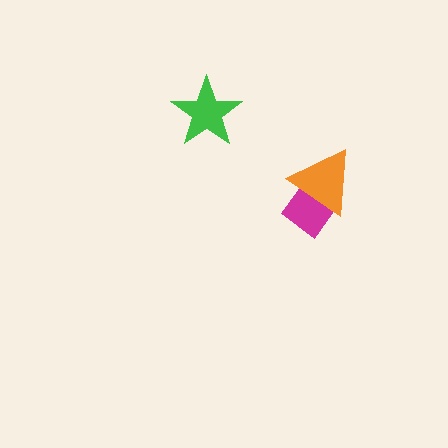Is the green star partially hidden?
No, no other shape covers it.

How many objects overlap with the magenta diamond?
1 object overlaps with the magenta diamond.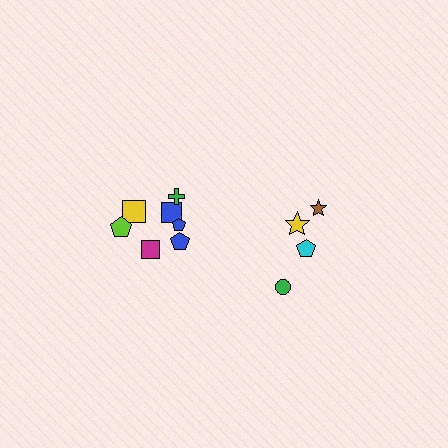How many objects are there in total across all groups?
There are 11 objects.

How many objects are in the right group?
There are 4 objects.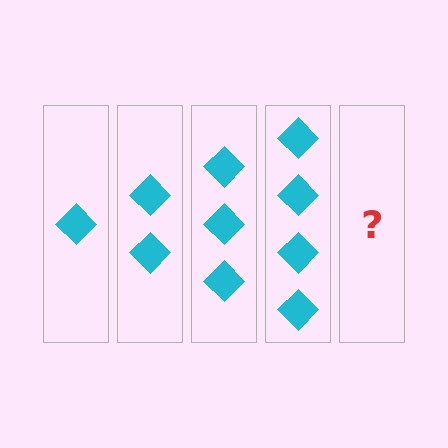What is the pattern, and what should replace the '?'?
The pattern is that each step adds one more diamond. The '?' should be 5 diamonds.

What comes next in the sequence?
The next element should be 5 diamonds.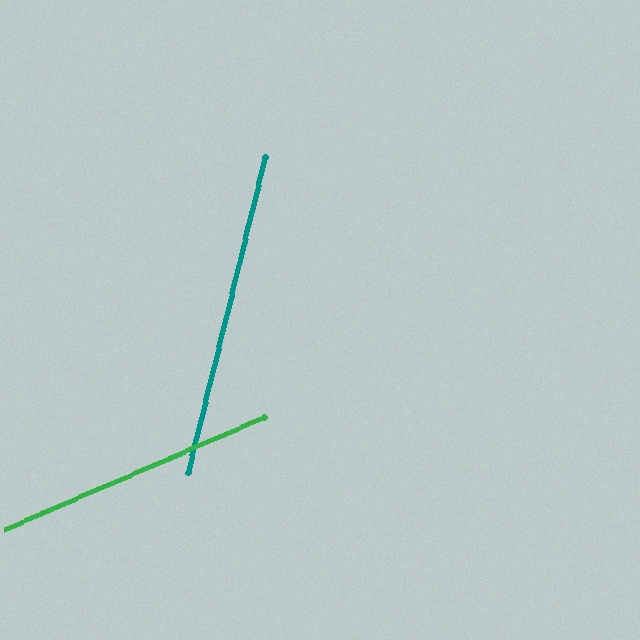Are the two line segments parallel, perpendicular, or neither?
Neither parallel nor perpendicular — they differ by about 53°.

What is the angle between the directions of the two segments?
Approximately 53 degrees.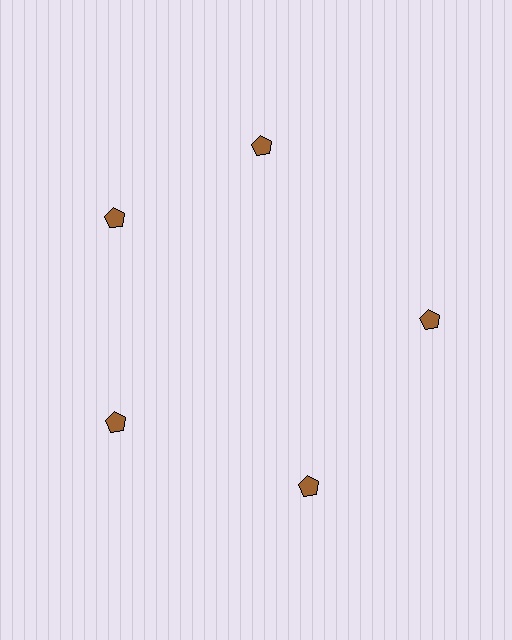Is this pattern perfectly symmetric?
No. The 5 brown pentagons are arranged in a ring, but one element near the 1 o'clock position is rotated out of alignment along the ring, breaking the 5-fold rotational symmetry.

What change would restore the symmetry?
The symmetry would be restored by rotating it back into even spacing with its neighbors so that all 5 pentagons sit at equal angles and equal distance from the center.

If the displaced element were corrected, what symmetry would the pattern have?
It would have 5-fold rotational symmetry — the pattern would map onto itself every 72 degrees.